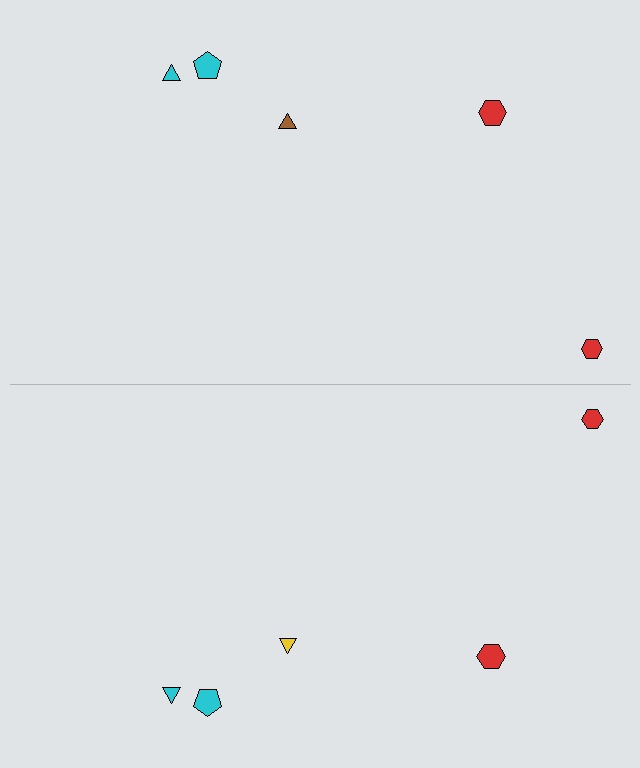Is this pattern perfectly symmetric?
No, the pattern is not perfectly symmetric. The yellow triangle on the bottom side breaks the symmetry — its mirror counterpart is brown.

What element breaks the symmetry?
The yellow triangle on the bottom side breaks the symmetry — its mirror counterpart is brown.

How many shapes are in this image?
There are 10 shapes in this image.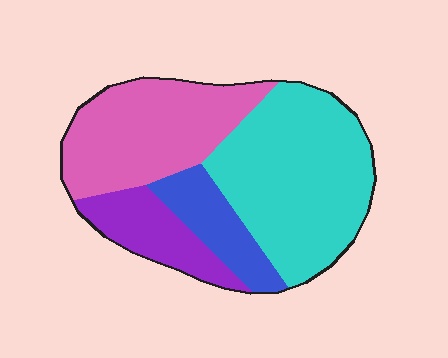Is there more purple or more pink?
Pink.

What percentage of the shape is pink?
Pink takes up about one third (1/3) of the shape.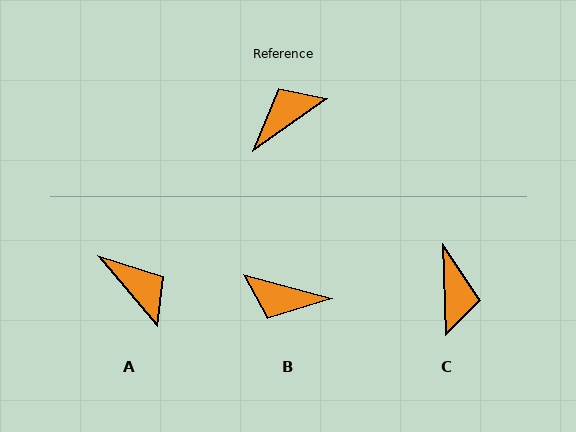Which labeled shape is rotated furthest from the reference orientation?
B, about 129 degrees away.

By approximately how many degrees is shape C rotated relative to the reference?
Approximately 124 degrees clockwise.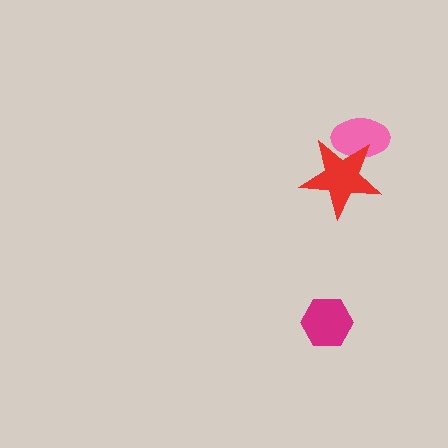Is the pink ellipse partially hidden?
Yes, it is partially covered by another shape.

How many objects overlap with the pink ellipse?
1 object overlaps with the pink ellipse.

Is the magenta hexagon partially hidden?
No, no other shape covers it.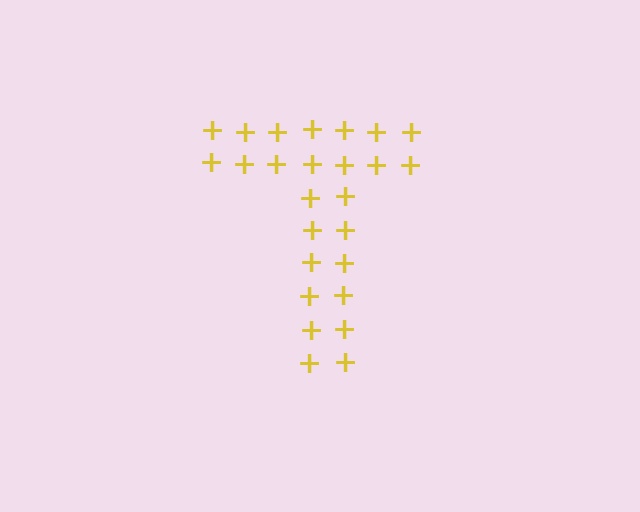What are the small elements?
The small elements are plus signs.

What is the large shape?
The large shape is the letter T.